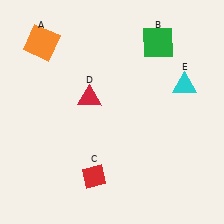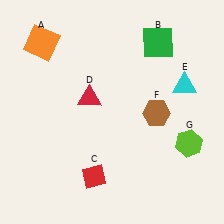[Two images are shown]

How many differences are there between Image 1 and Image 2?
There are 2 differences between the two images.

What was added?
A brown hexagon (F), a lime hexagon (G) were added in Image 2.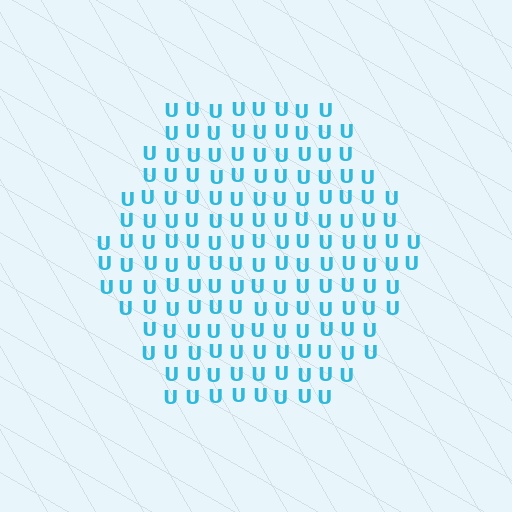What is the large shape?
The large shape is a hexagon.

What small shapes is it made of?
It is made of small letter U's.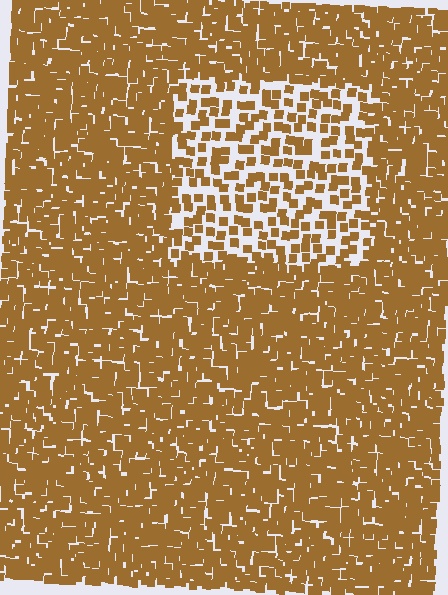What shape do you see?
I see a rectangle.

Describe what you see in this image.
The image contains small brown elements arranged at two different densities. A rectangle-shaped region is visible where the elements are less densely packed than the surrounding area.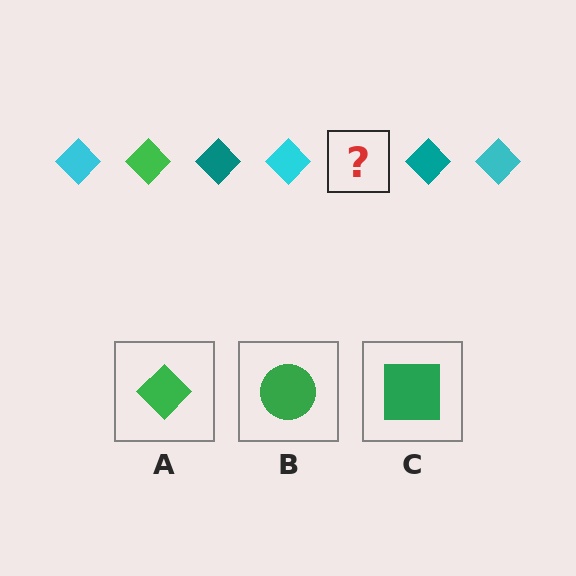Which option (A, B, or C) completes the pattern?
A.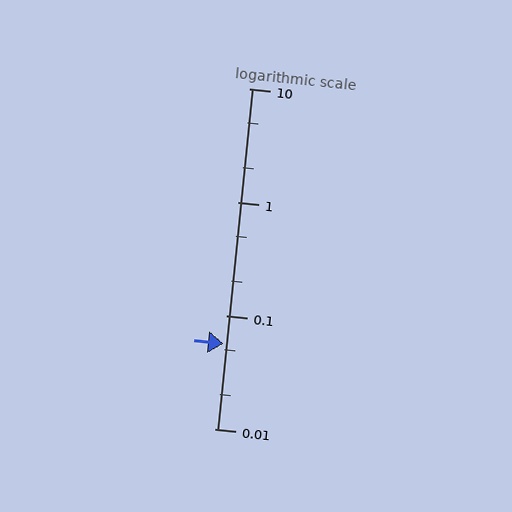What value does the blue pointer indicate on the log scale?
The pointer indicates approximately 0.056.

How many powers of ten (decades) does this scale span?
The scale spans 3 decades, from 0.01 to 10.